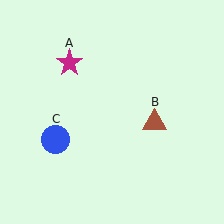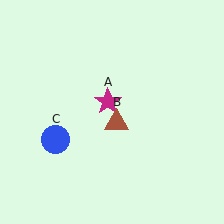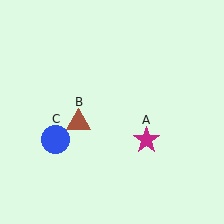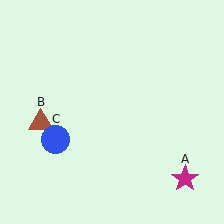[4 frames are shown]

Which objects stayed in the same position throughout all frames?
Blue circle (object C) remained stationary.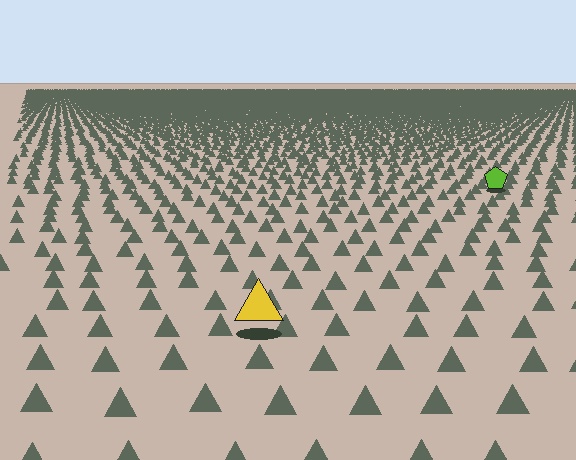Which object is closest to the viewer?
The yellow triangle is closest. The texture marks near it are larger and more spread out.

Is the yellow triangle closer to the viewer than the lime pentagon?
Yes. The yellow triangle is closer — you can tell from the texture gradient: the ground texture is coarser near it.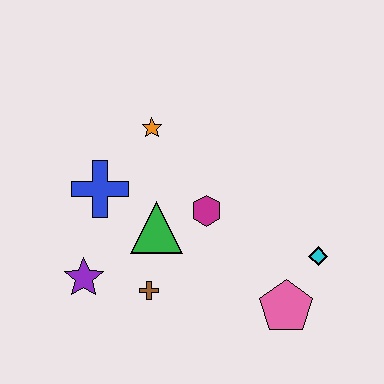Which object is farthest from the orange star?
The pink pentagon is farthest from the orange star.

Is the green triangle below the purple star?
No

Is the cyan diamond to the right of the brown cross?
Yes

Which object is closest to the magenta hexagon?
The green triangle is closest to the magenta hexagon.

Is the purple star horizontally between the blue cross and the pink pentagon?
No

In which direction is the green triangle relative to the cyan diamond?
The green triangle is to the left of the cyan diamond.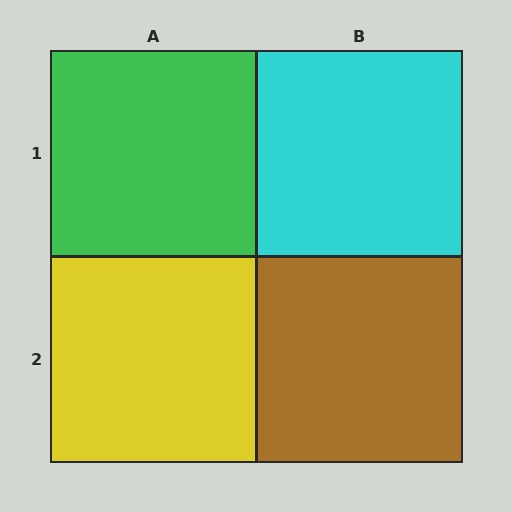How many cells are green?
1 cell is green.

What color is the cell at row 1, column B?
Cyan.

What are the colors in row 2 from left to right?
Yellow, brown.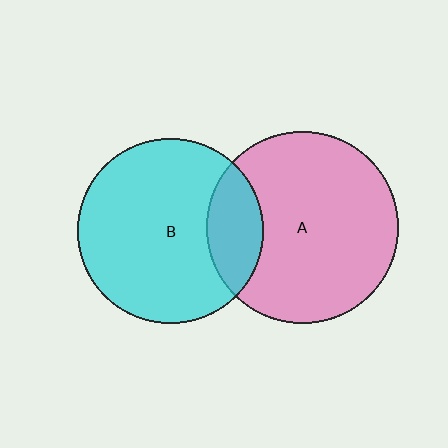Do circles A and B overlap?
Yes.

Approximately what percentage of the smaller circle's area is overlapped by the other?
Approximately 20%.